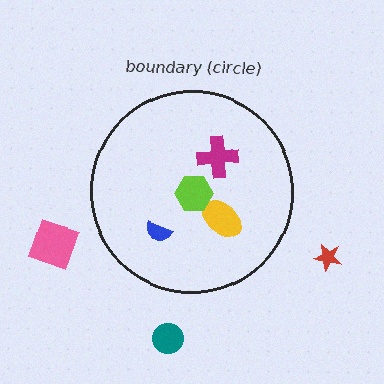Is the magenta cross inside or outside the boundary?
Inside.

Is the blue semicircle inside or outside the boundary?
Inside.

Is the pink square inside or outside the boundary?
Outside.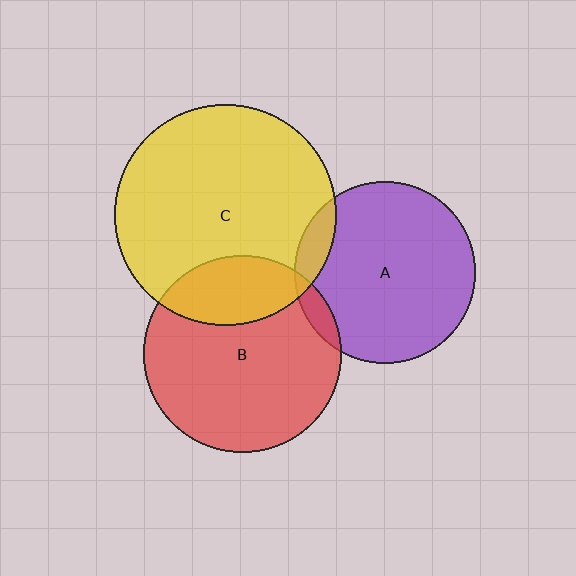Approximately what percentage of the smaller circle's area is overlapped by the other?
Approximately 5%.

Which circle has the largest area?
Circle C (yellow).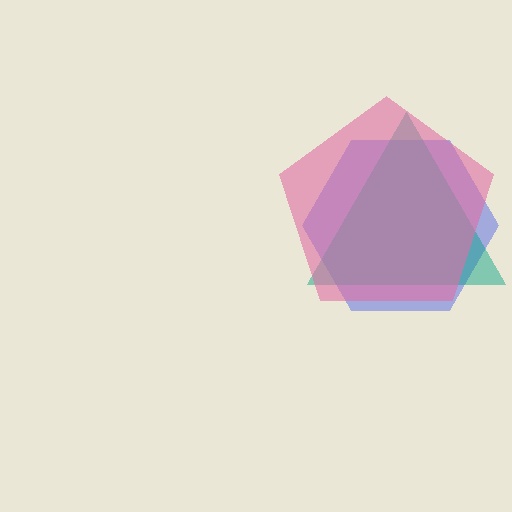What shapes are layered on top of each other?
The layered shapes are: a blue hexagon, a teal triangle, a pink pentagon.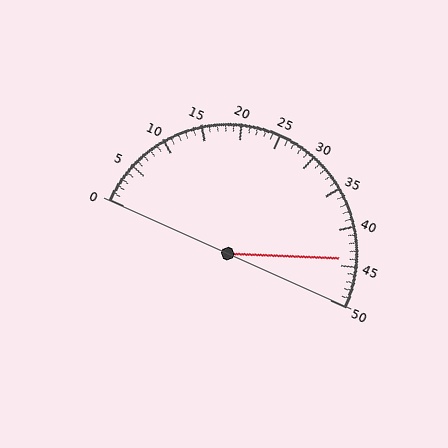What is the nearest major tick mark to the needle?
The nearest major tick mark is 45.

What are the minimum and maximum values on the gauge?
The gauge ranges from 0 to 50.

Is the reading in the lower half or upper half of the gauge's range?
The reading is in the upper half of the range (0 to 50).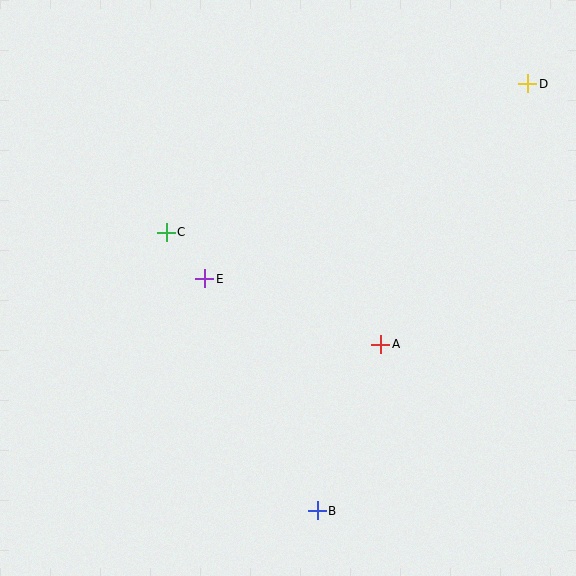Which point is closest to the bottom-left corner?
Point B is closest to the bottom-left corner.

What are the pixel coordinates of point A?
Point A is at (381, 344).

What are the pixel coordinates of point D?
Point D is at (528, 84).